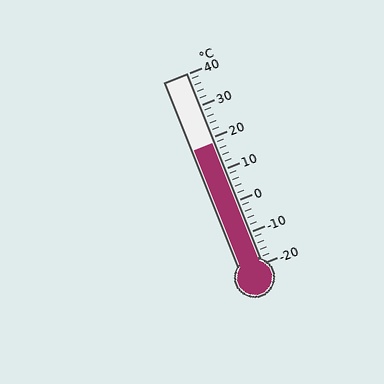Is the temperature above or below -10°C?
The temperature is above -10°C.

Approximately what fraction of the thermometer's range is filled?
The thermometer is filled to approximately 65% of its range.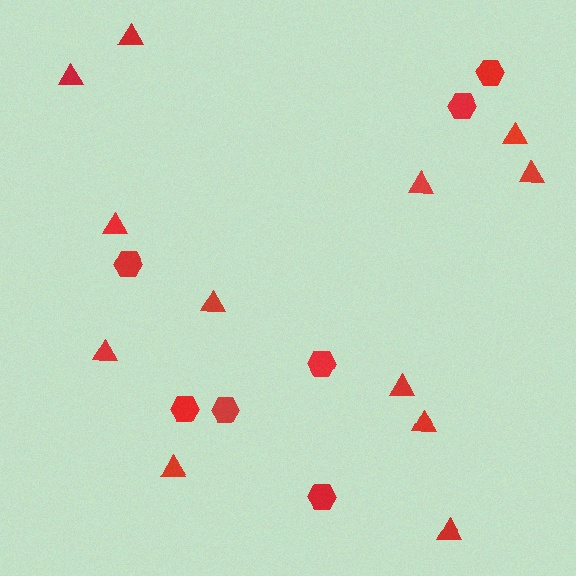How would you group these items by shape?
There are 2 groups: one group of hexagons (7) and one group of triangles (12).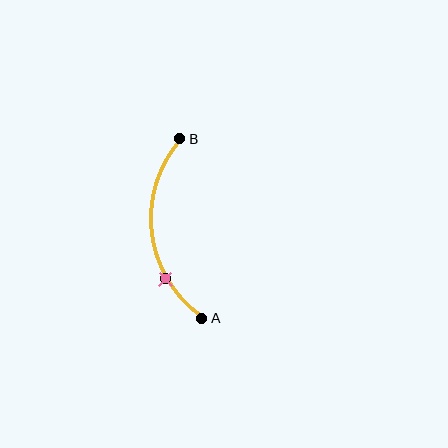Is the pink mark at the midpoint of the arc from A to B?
No. The pink mark lies on the arc but is closer to endpoint A. The arc midpoint would be at the point on the curve equidistant along the arc from both A and B.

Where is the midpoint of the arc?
The arc midpoint is the point on the curve farthest from the straight line joining A and B. It sits to the left of that line.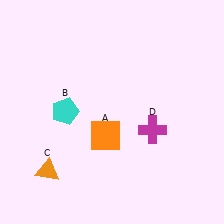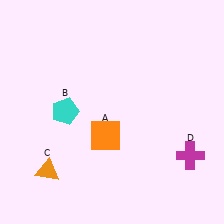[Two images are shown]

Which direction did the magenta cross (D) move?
The magenta cross (D) moved right.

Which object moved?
The magenta cross (D) moved right.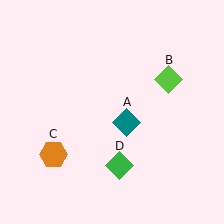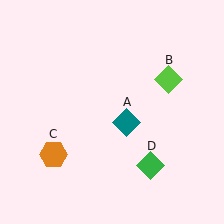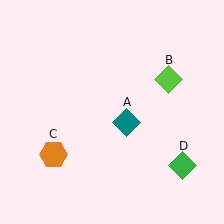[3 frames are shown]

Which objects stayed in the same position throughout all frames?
Teal diamond (object A) and lime diamond (object B) and orange hexagon (object C) remained stationary.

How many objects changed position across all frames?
1 object changed position: green diamond (object D).